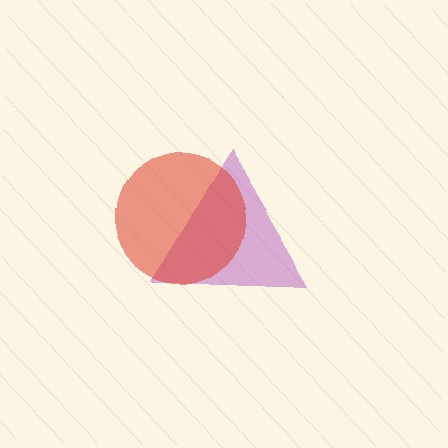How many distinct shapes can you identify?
There are 2 distinct shapes: a purple triangle, a red circle.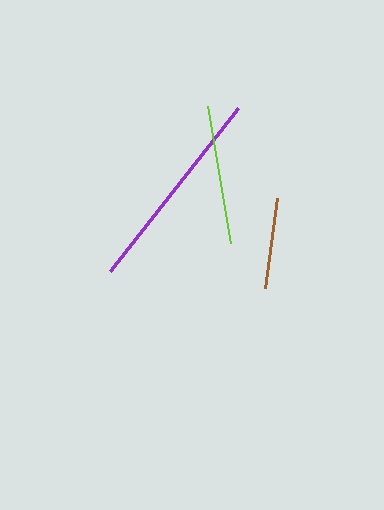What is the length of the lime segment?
The lime segment is approximately 139 pixels long.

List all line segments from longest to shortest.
From longest to shortest: purple, lime, brown.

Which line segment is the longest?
The purple line is the longest at approximately 207 pixels.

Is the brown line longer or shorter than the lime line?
The lime line is longer than the brown line.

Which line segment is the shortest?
The brown line is the shortest at approximately 91 pixels.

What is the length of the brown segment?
The brown segment is approximately 91 pixels long.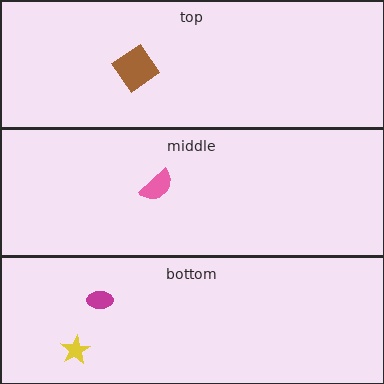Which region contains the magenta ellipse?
The bottom region.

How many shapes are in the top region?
1.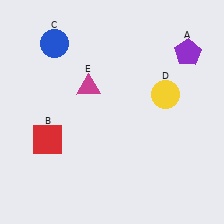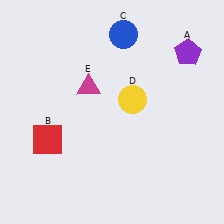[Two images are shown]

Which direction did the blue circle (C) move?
The blue circle (C) moved right.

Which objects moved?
The objects that moved are: the blue circle (C), the yellow circle (D).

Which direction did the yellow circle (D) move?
The yellow circle (D) moved left.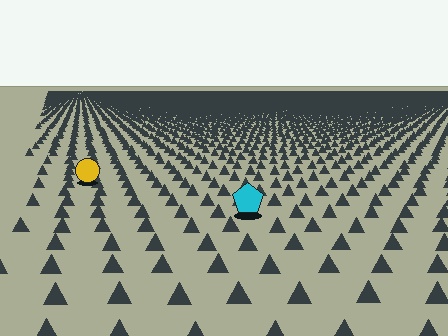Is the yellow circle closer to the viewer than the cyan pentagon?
No. The cyan pentagon is closer — you can tell from the texture gradient: the ground texture is coarser near it.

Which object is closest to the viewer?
The cyan pentagon is closest. The texture marks near it are larger and more spread out.